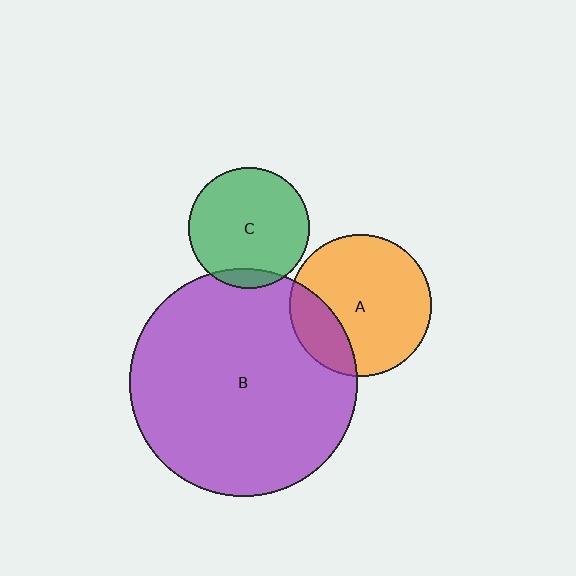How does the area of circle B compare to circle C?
Approximately 3.6 times.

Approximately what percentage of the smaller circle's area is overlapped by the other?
Approximately 25%.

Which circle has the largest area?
Circle B (purple).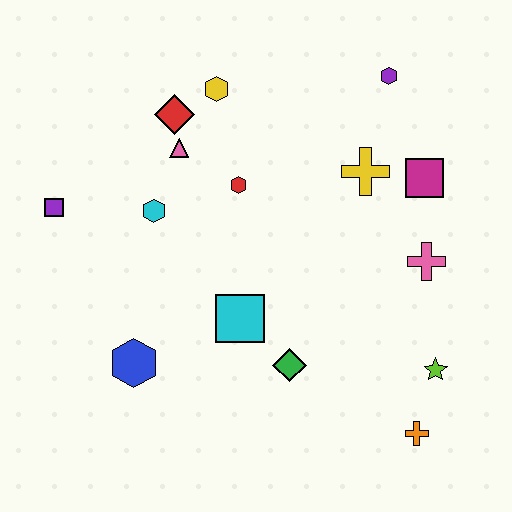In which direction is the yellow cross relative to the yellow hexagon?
The yellow cross is to the right of the yellow hexagon.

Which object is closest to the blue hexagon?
The cyan square is closest to the blue hexagon.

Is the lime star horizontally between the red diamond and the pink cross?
No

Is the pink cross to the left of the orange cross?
No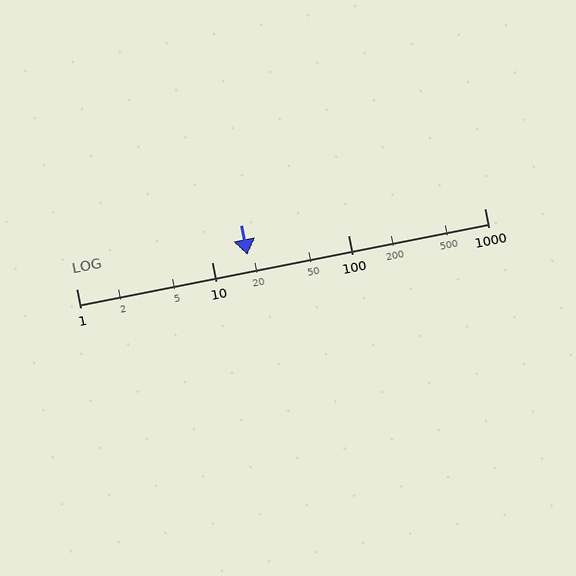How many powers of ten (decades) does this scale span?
The scale spans 3 decades, from 1 to 1000.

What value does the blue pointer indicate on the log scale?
The pointer indicates approximately 18.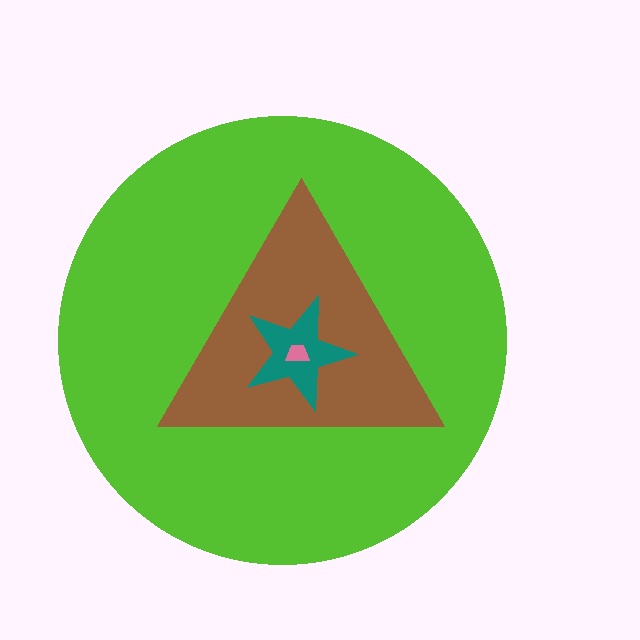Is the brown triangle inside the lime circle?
Yes.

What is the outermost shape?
The lime circle.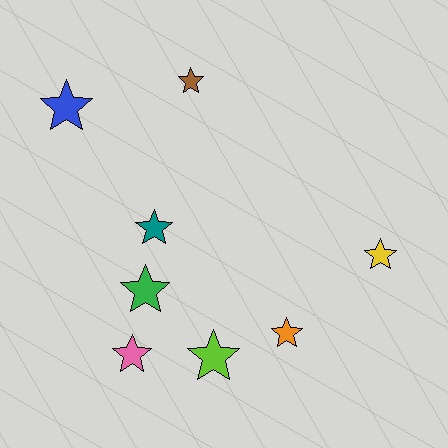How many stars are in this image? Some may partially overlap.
There are 8 stars.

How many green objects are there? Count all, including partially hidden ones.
There is 1 green object.